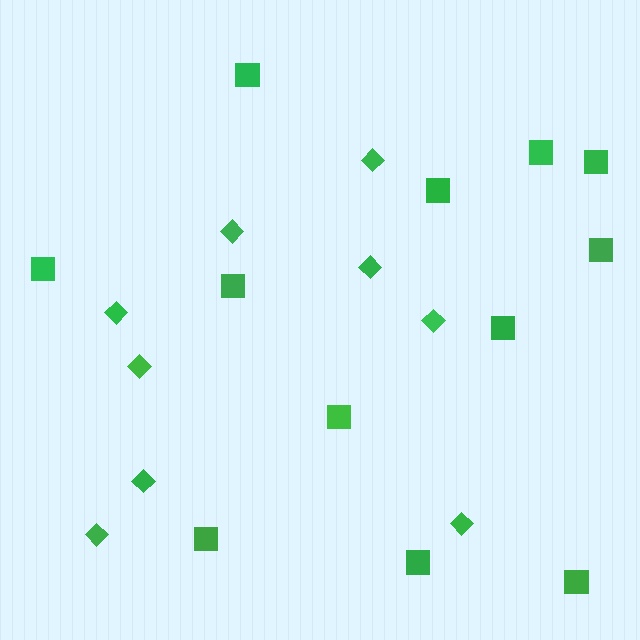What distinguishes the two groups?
There are 2 groups: one group of diamonds (9) and one group of squares (12).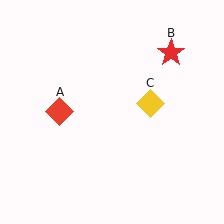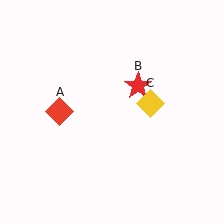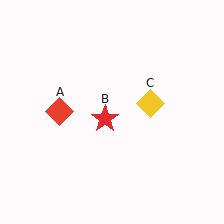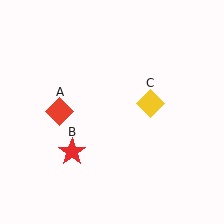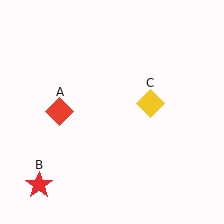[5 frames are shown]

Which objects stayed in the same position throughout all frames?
Red diamond (object A) and yellow diamond (object C) remained stationary.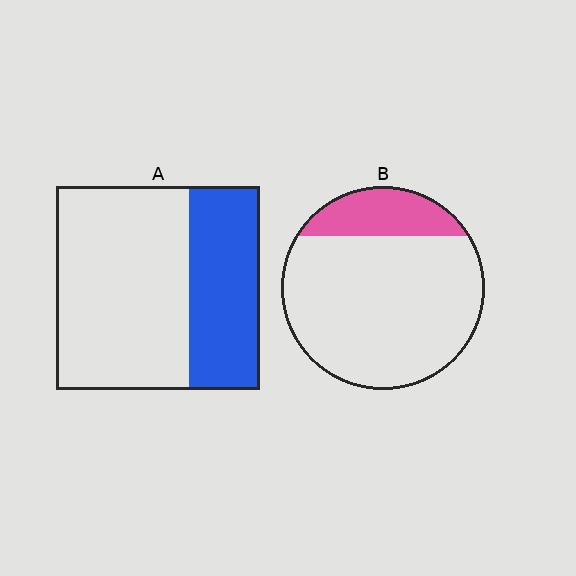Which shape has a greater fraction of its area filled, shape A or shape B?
Shape A.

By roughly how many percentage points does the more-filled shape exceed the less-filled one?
By roughly 15 percentage points (A over B).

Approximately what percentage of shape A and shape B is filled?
A is approximately 35% and B is approximately 20%.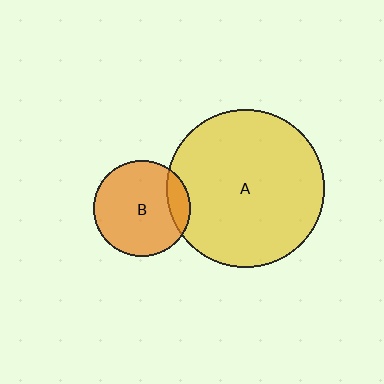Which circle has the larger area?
Circle A (yellow).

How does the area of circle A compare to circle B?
Approximately 2.7 times.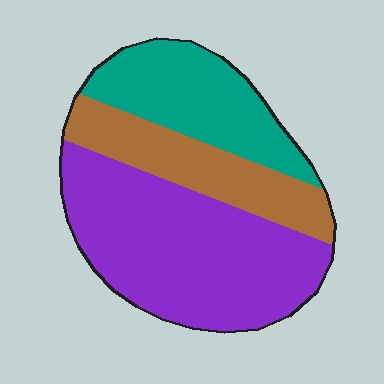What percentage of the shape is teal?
Teal takes up between a sixth and a third of the shape.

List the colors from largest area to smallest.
From largest to smallest: purple, teal, brown.